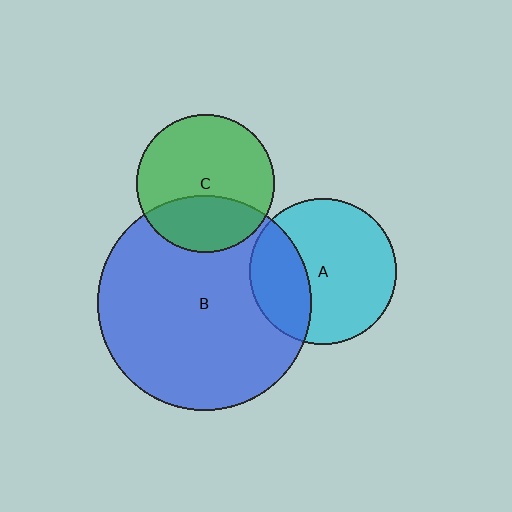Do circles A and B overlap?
Yes.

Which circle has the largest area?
Circle B (blue).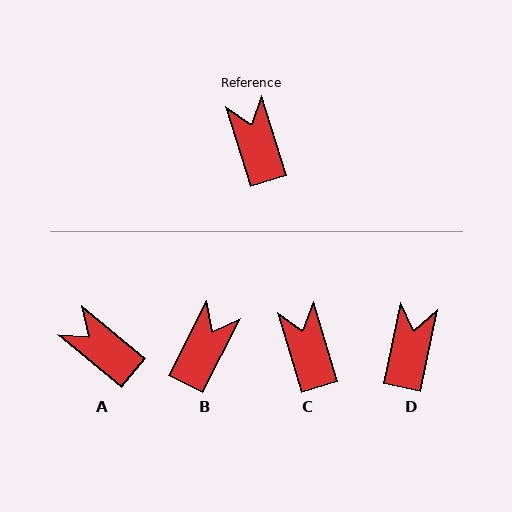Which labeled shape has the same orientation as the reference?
C.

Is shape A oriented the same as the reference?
No, it is off by about 34 degrees.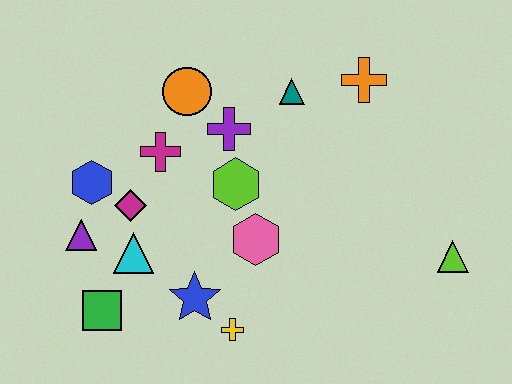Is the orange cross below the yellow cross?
No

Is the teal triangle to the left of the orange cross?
Yes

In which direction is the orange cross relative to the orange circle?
The orange cross is to the right of the orange circle.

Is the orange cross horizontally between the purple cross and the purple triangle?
No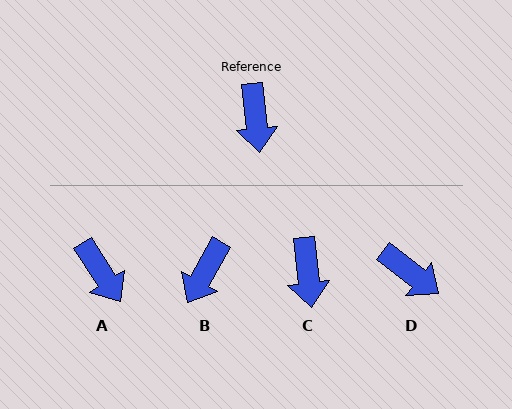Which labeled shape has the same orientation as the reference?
C.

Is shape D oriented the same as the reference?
No, it is off by about 46 degrees.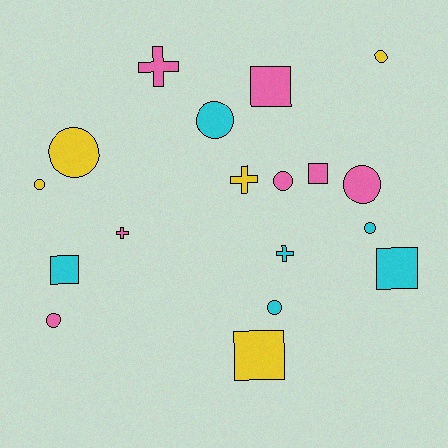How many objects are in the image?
There are 18 objects.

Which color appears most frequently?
Pink, with 7 objects.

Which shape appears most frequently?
Circle, with 9 objects.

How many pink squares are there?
There are 2 pink squares.